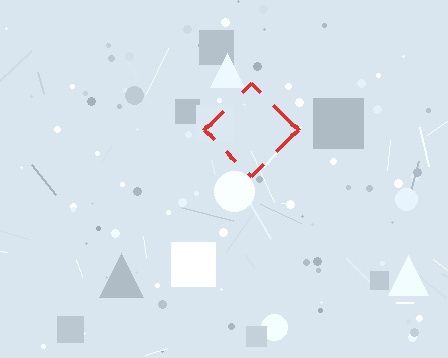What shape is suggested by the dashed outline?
The dashed outline suggests a diamond.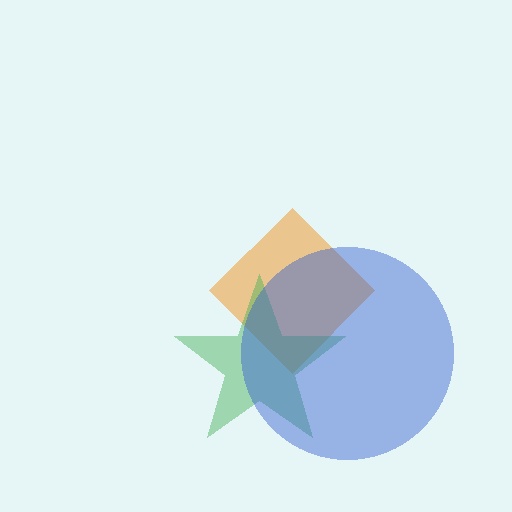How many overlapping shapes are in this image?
There are 3 overlapping shapes in the image.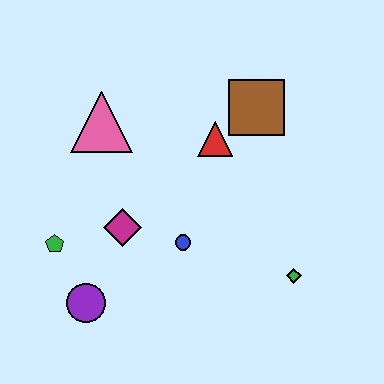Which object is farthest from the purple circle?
The brown square is farthest from the purple circle.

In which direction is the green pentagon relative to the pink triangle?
The green pentagon is below the pink triangle.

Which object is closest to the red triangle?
The brown square is closest to the red triangle.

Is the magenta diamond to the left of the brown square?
Yes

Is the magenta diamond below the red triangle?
Yes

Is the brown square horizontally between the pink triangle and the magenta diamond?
No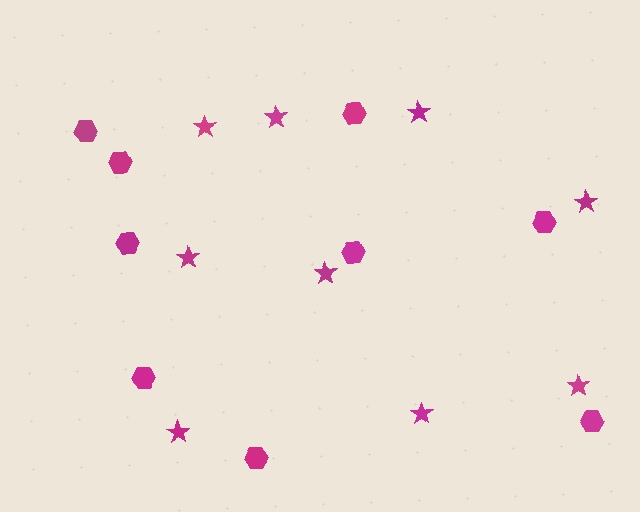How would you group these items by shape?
There are 2 groups: one group of hexagons (9) and one group of stars (9).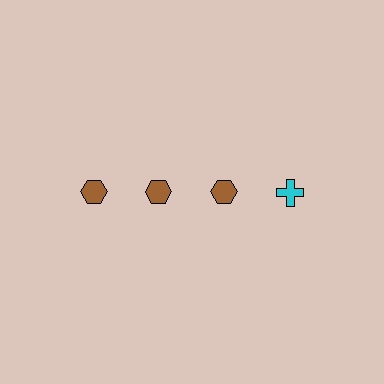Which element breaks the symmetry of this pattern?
The cyan cross in the top row, second from right column breaks the symmetry. All other shapes are brown hexagons.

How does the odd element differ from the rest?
It differs in both color (cyan instead of brown) and shape (cross instead of hexagon).